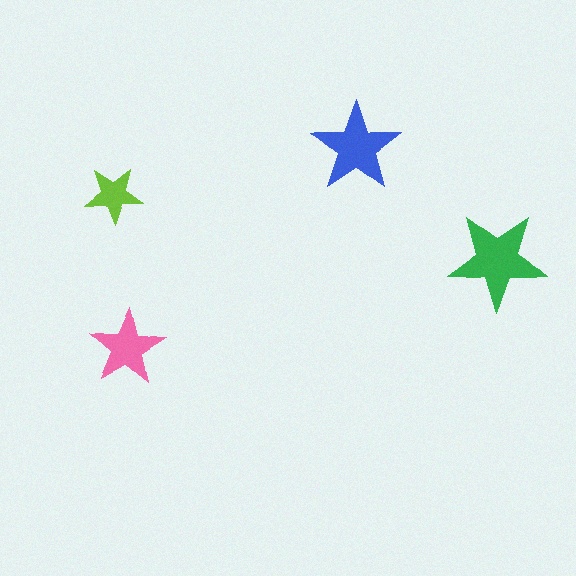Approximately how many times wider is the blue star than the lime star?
About 1.5 times wider.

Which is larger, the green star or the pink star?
The green one.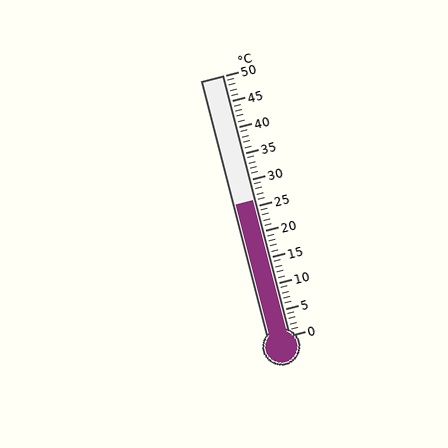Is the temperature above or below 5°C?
The temperature is above 5°C.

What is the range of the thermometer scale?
The thermometer scale ranges from 0°C to 50°C.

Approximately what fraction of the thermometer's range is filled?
The thermometer is filled to approximately 50% of its range.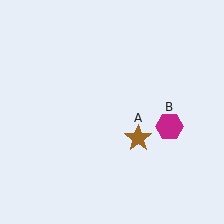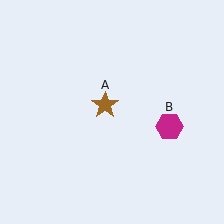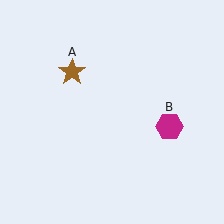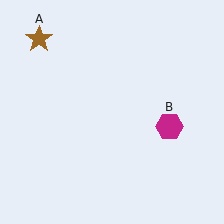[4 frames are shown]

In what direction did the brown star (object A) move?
The brown star (object A) moved up and to the left.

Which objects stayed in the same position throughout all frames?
Magenta hexagon (object B) remained stationary.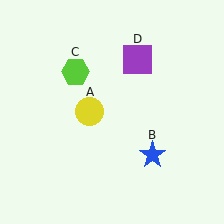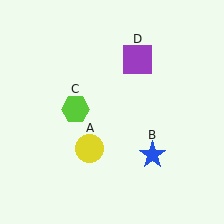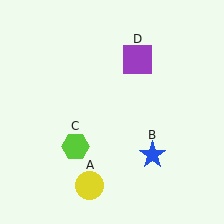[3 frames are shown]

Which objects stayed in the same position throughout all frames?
Blue star (object B) and purple square (object D) remained stationary.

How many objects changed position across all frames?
2 objects changed position: yellow circle (object A), lime hexagon (object C).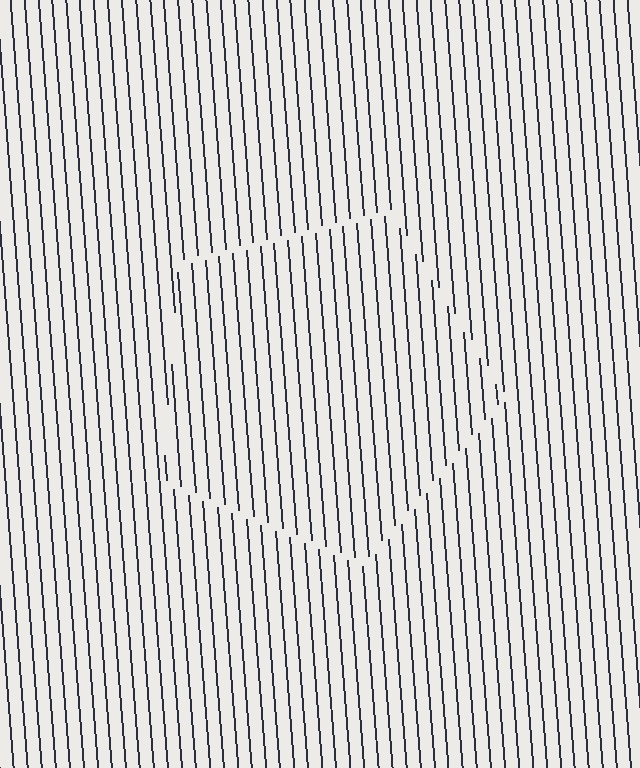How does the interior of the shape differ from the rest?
The interior of the shape contains the same grating, shifted by half a period — the contour is defined by the phase discontinuity where line-ends from the inner and outer gratings abut.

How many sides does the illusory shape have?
5 sides — the line-ends trace a pentagon.